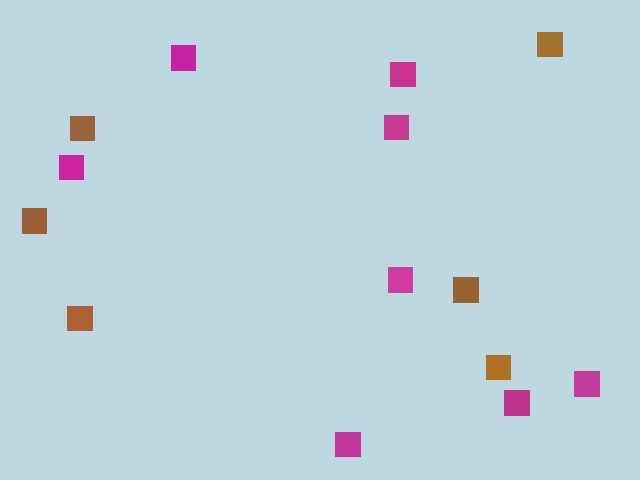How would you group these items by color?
There are 2 groups: one group of brown squares (6) and one group of magenta squares (8).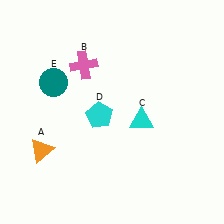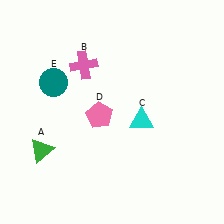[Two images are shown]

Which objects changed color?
A changed from orange to green. D changed from cyan to pink.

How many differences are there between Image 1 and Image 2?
There are 2 differences between the two images.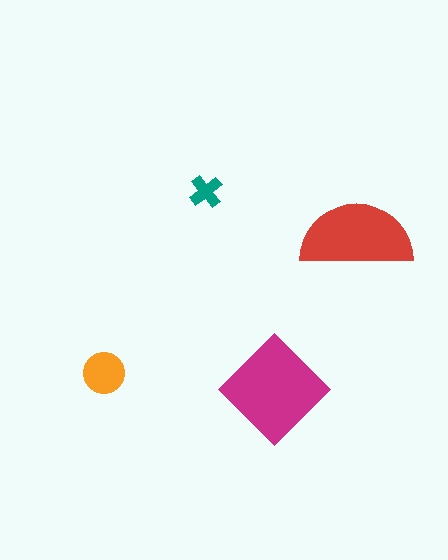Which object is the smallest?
The teal cross.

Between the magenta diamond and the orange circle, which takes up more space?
The magenta diamond.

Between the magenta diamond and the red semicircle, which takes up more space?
The magenta diamond.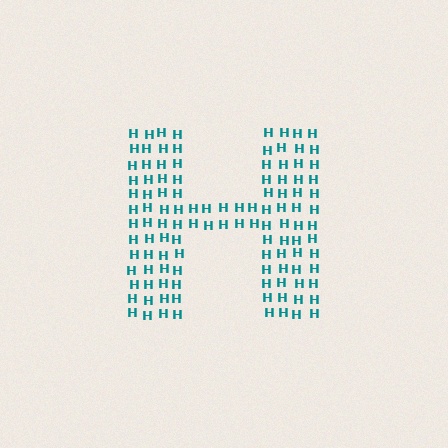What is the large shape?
The large shape is the letter H.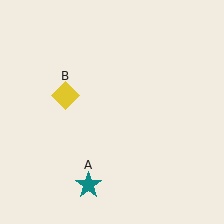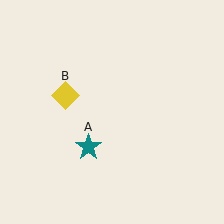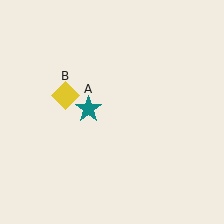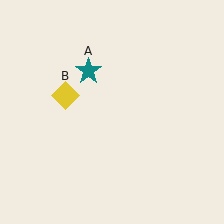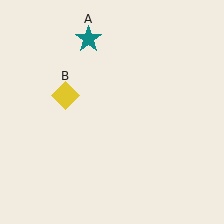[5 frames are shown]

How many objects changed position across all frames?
1 object changed position: teal star (object A).